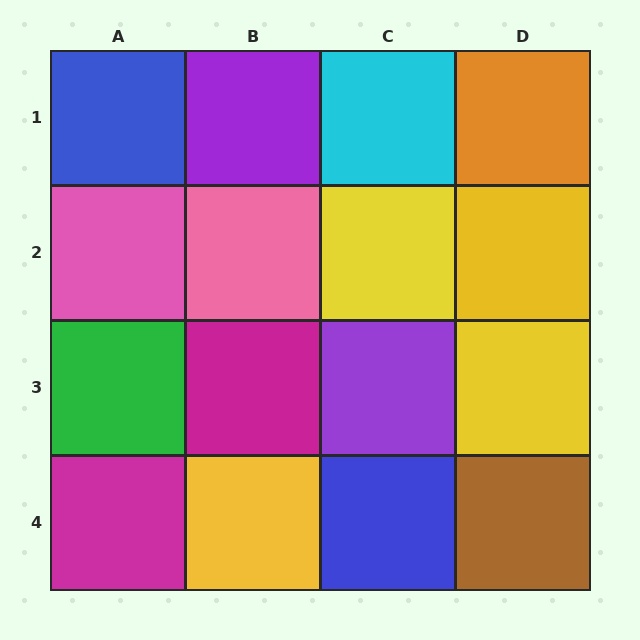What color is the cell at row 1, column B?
Purple.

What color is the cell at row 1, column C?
Cyan.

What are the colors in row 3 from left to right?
Green, magenta, purple, yellow.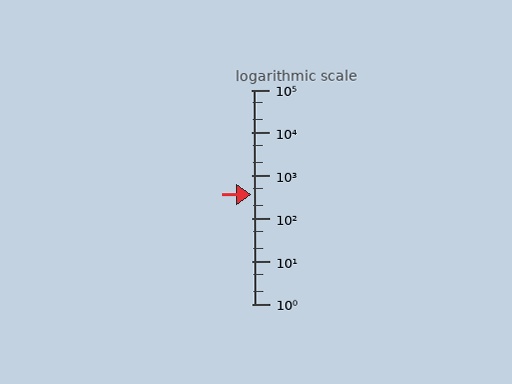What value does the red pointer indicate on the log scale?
The pointer indicates approximately 360.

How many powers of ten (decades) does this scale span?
The scale spans 5 decades, from 1 to 100000.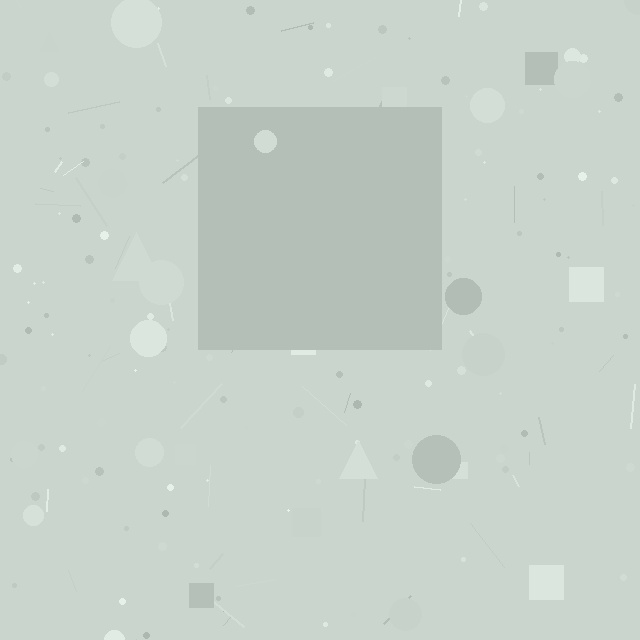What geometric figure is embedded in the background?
A square is embedded in the background.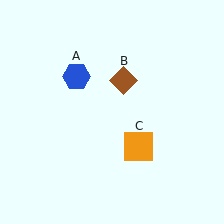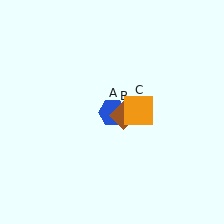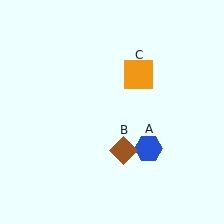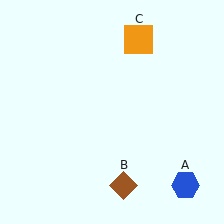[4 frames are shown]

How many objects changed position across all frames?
3 objects changed position: blue hexagon (object A), brown diamond (object B), orange square (object C).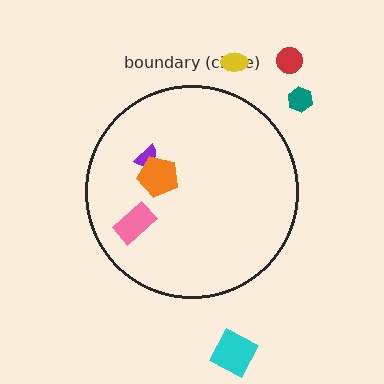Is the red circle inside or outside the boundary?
Outside.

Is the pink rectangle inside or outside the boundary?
Inside.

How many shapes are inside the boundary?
3 inside, 4 outside.